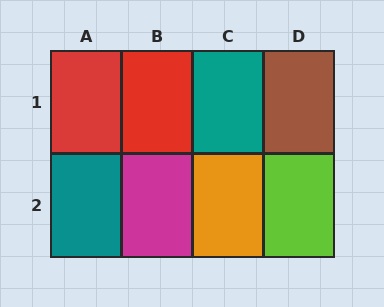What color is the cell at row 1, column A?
Red.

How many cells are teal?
2 cells are teal.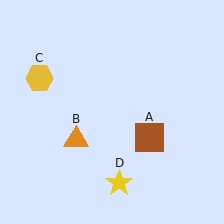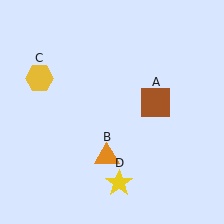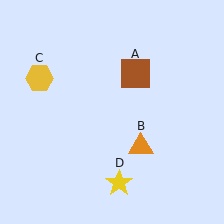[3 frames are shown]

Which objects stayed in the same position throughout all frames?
Yellow hexagon (object C) and yellow star (object D) remained stationary.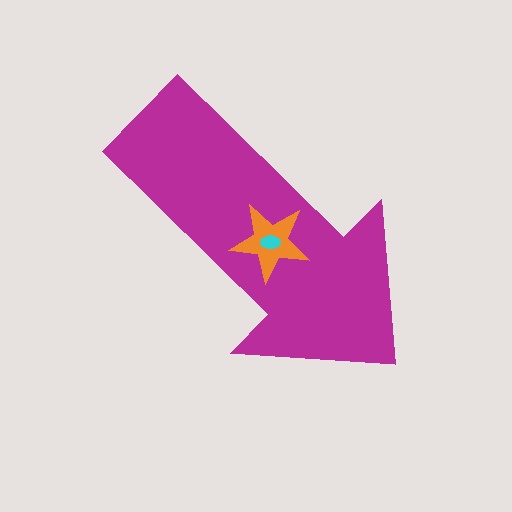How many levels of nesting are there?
3.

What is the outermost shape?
The magenta arrow.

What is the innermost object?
The cyan ellipse.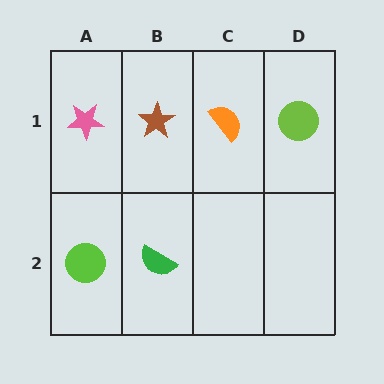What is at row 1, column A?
A pink star.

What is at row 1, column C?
An orange semicircle.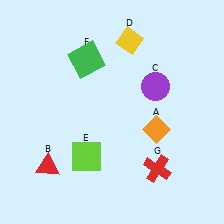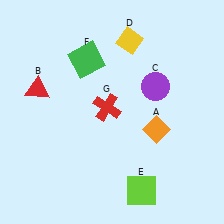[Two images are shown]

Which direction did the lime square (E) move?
The lime square (E) moved right.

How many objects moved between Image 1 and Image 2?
3 objects moved between the two images.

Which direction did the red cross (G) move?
The red cross (G) moved up.